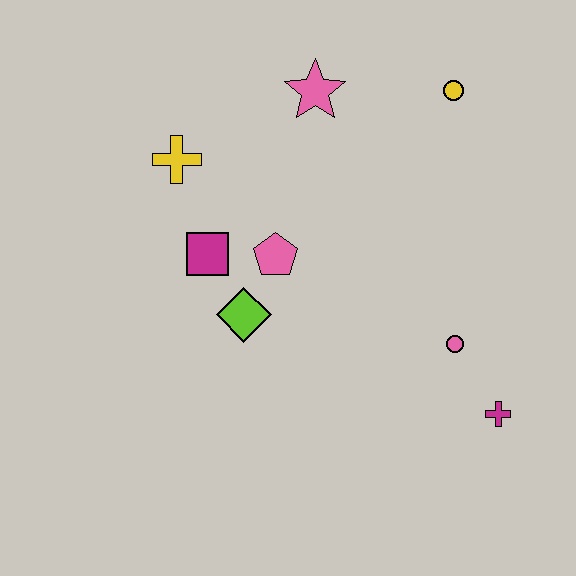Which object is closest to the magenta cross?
The pink circle is closest to the magenta cross.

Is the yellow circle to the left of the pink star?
No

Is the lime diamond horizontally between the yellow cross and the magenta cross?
Yes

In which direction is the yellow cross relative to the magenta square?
The yellow cross is above the magenta square.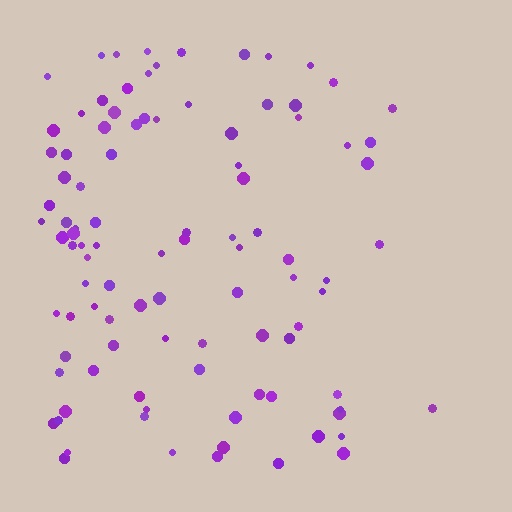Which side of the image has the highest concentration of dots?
The left.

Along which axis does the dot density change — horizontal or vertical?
Horizontal.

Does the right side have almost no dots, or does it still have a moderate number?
Still a moderate number, just noticeably fewer than the left.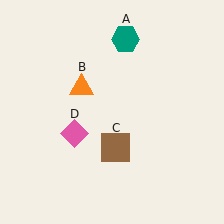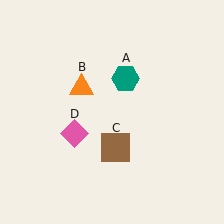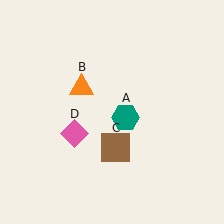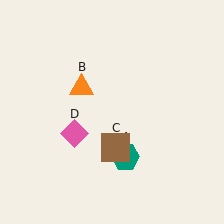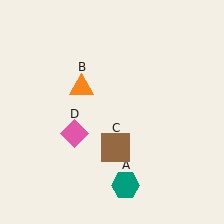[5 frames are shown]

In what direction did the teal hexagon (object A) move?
The teal hexagon (object A) moved down.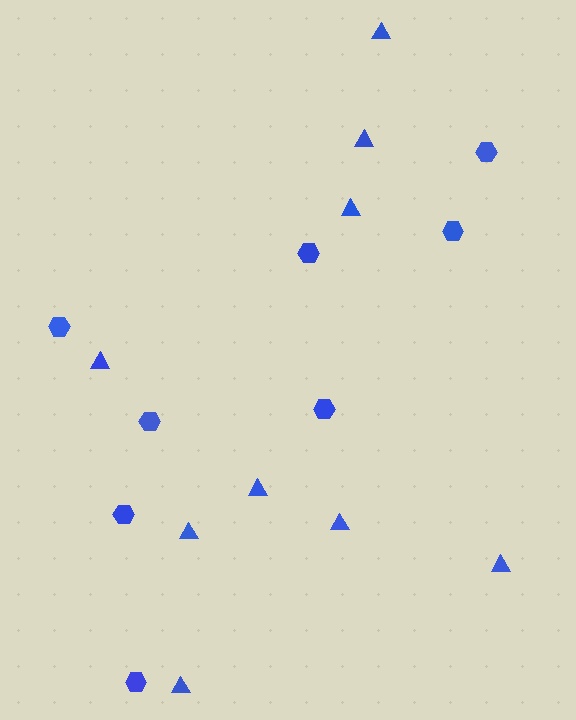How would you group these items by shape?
There are 2 groups: one group of triangles (9) and one group of hexagons (8).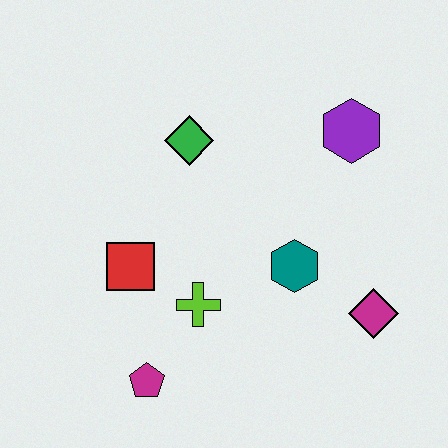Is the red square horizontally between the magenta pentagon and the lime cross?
No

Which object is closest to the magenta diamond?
The teal hexagon is closest to the magenta diamond.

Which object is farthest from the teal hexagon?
The magenta pentagon is farthest from the teal hexagon.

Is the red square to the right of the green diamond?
No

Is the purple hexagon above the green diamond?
Yes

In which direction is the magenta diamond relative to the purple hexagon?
The magenta diamond is below the purple hexagon.